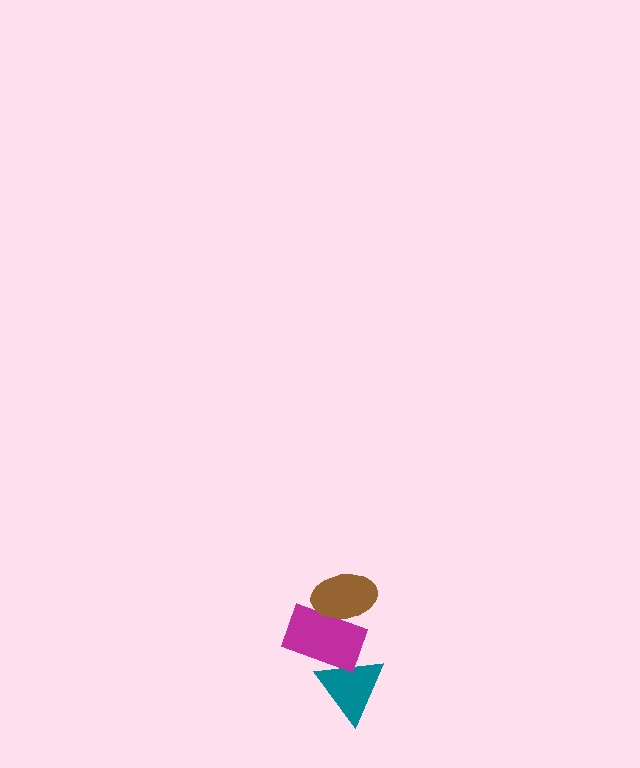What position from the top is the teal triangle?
The teal triangle is 3rd from the top.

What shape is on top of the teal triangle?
The magenta rectangle is on top of the teal triangle.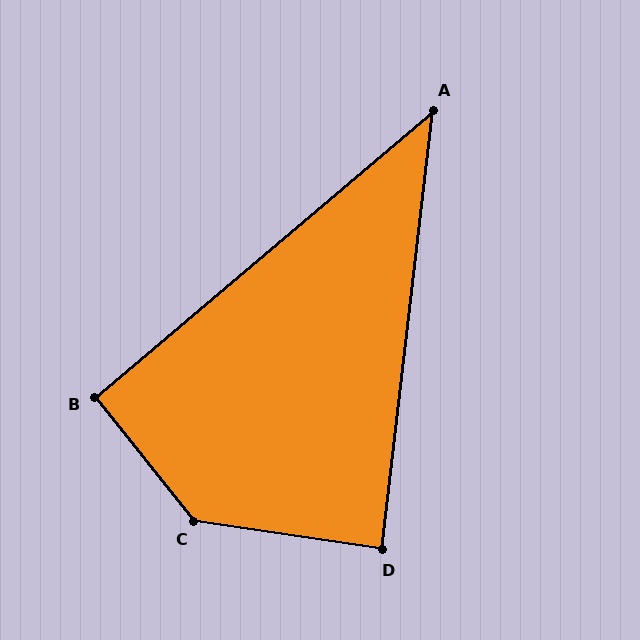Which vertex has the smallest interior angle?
A, at approximately 43 degrees.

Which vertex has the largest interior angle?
C, at approximately 137 degrees.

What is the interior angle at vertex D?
Approximately 88 degrees (approximately right).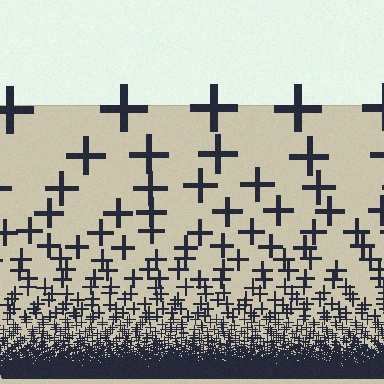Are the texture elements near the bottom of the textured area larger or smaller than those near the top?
Smaller. The gradient is inverted — elements near the bottom are smaller and denser.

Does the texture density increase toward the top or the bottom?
Density increases toward the bottom.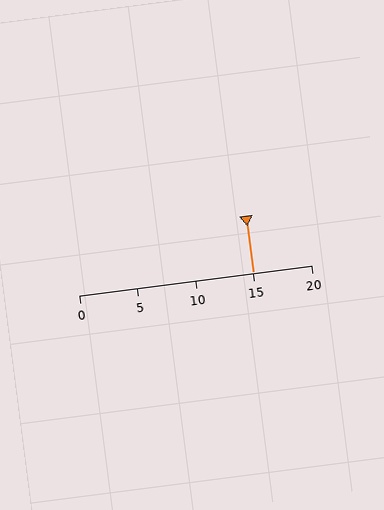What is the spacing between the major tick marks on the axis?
The major ticks are spaced 5 apart.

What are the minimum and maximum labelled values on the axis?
The axis runs from 0 to 20.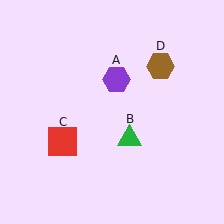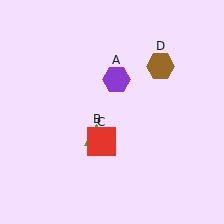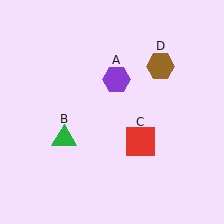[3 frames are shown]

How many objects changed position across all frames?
2 objects changed position: green triangle (object B), red square (object C).